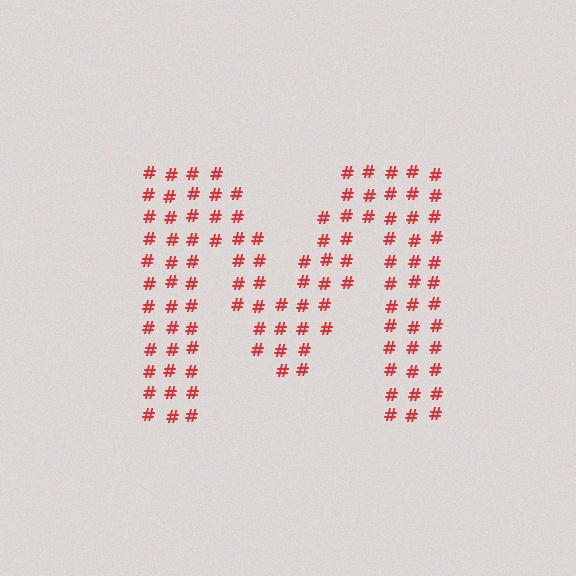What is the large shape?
The large shape is the letter M.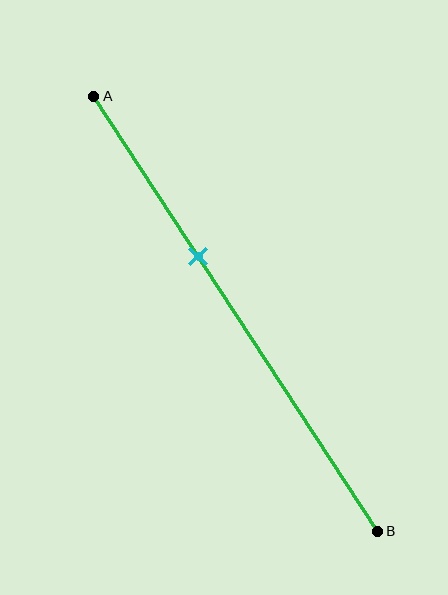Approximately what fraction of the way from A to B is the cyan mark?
The cyan mark is approximately 35% of the way from A to B.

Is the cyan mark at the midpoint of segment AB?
No, the mark is at about 35% from A, not at the 50% midpoint.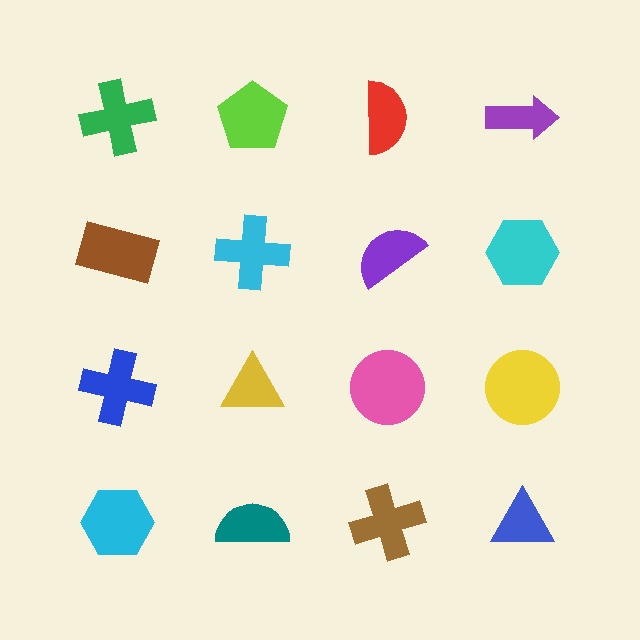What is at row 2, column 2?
A cyan cross.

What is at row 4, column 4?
A blue triangle.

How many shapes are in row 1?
4 shapes.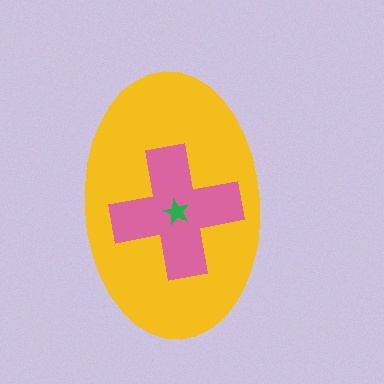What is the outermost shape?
The yellow ellipse.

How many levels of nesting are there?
3.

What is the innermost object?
The green star.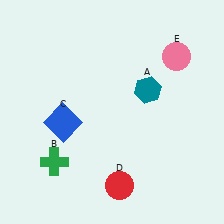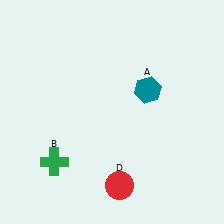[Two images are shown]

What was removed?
The pink circle (E), the blue square (C) were removed in Image 2.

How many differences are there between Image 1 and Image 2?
There are 2 differences between the two images.